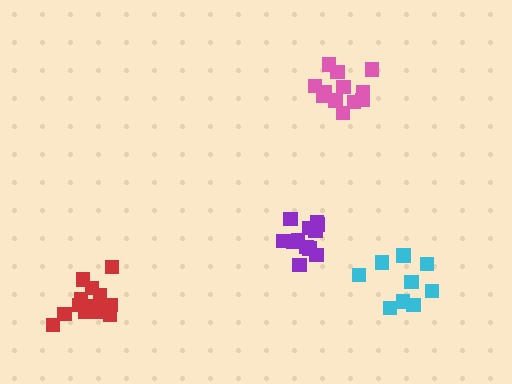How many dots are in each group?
Group 1: 12 dots, Group 2: 12 dots, Group 3: 14 dots, Group 4: 9 dots (47 total).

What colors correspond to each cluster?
The clusters are colored: pink, purple, red, cyan.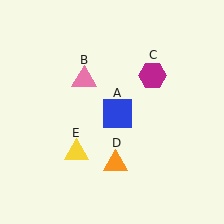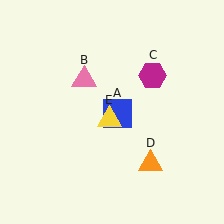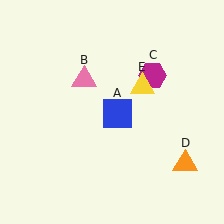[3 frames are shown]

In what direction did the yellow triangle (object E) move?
The yellow triangle (object E) moved up and to the right.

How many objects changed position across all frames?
2 objects changed position: orange triangle (object D), yellow triangle (object E).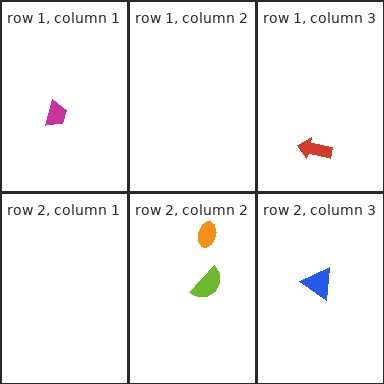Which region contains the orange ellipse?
The row 2, column 2 region.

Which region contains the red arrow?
The row 1, column 3 region.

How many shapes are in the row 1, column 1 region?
1.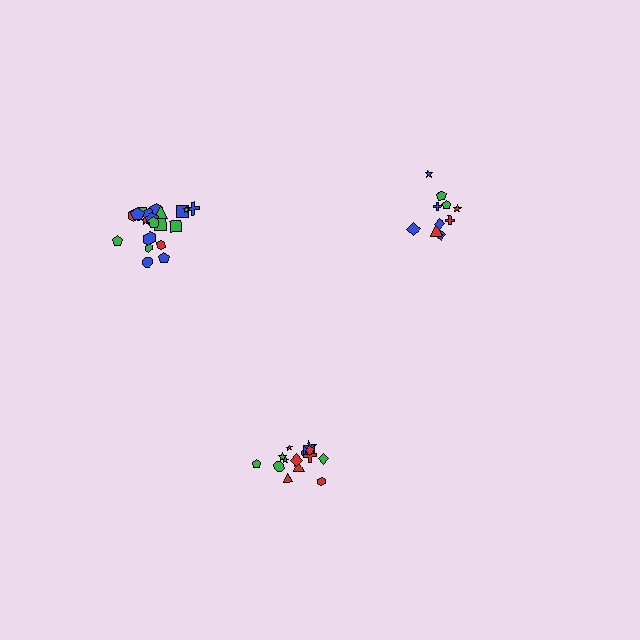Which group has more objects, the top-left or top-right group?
The top-left group.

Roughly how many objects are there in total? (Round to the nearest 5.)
Roughly 45 objects in total.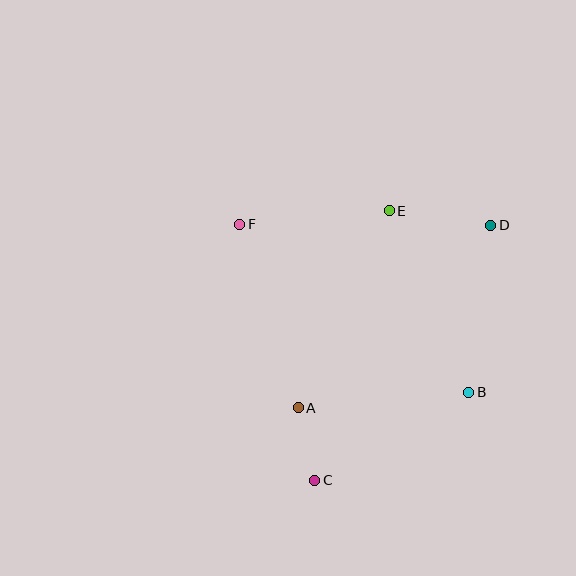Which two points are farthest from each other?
Points C and D are farthest from each other.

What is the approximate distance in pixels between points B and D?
The distance between B and D is approximately 169 pixels.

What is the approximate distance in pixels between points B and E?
The distance between B and E is approximately 198 pixels.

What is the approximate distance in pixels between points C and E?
The distance between C and E is approximately 280 pixels.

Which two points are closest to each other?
Points A and C are closest to each other.